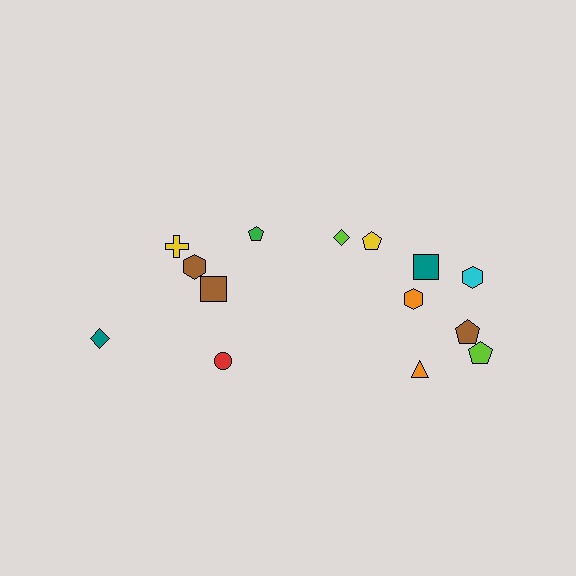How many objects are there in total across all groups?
There are 14 objects.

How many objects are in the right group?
There are 8 objects.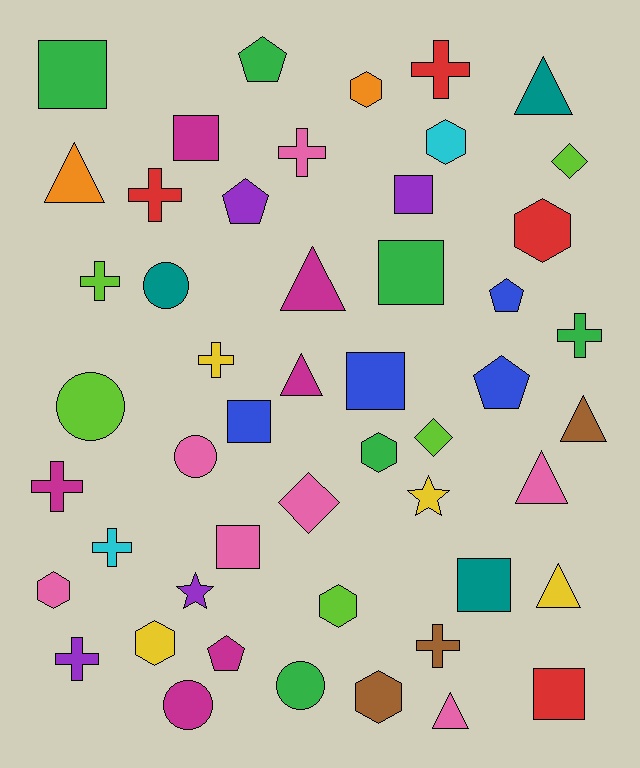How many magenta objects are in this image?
There are 6 magenta objects.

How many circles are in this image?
There are 5 circles.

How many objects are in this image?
There are 50 objects.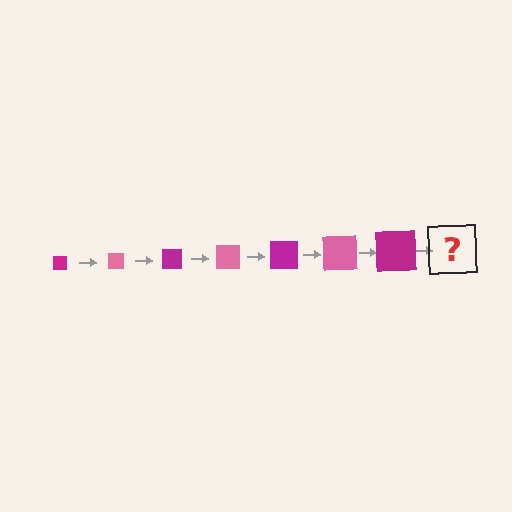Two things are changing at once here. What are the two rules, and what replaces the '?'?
The two rules are that the square grows larger each step and the color cycles through magenta and pink. The '?' should be a pink square, larger than the previous one.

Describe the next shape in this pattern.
It should be a pink square, larger than the previous one.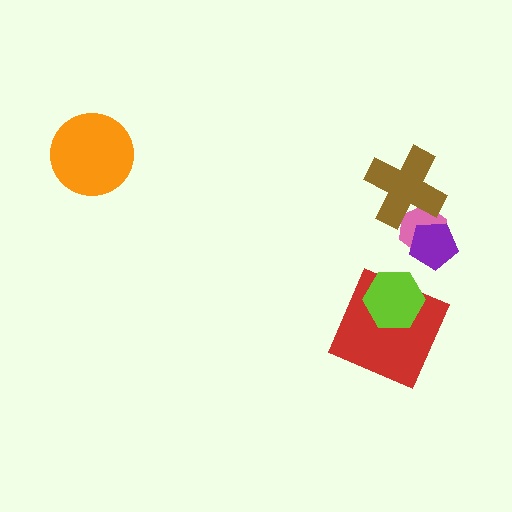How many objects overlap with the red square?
1 object overlaps with the red square.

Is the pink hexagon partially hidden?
Yes, it is partially covered by another shape.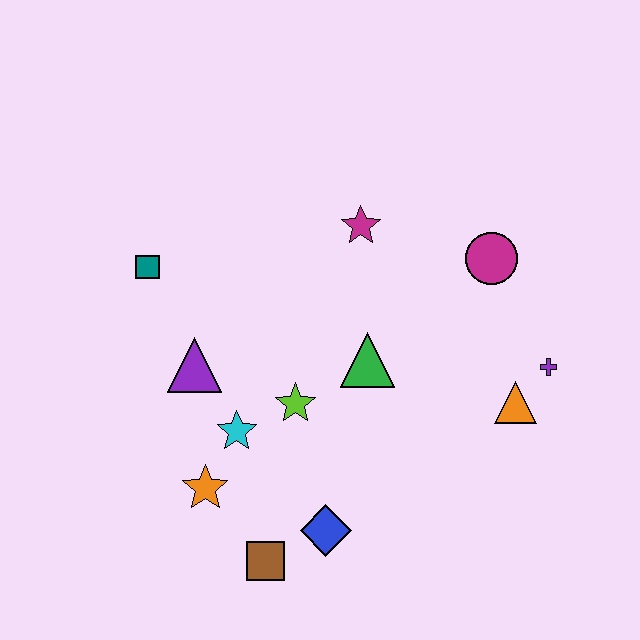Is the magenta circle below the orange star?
No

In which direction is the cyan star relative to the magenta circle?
The cyan star is to the left of the magenta circle.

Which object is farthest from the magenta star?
The brown square is farthest from the magenta star.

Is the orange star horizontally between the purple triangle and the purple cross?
Yes